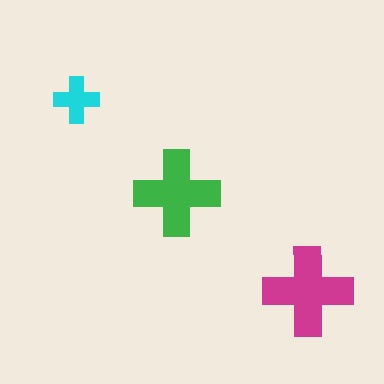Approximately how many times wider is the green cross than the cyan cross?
About 2 times wider.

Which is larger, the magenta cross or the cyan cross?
The magenta one.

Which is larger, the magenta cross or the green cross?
The magenta one.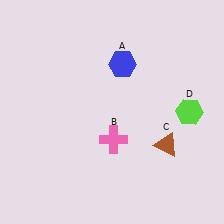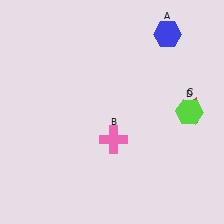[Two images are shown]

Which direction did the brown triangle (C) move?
The brown triangle (C) moved up.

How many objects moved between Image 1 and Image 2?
2 objects moved between the two images.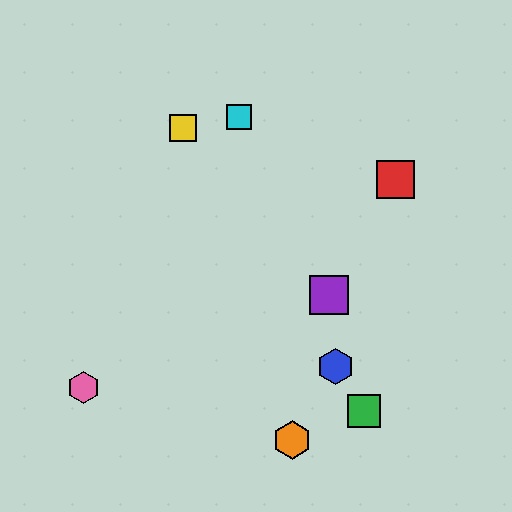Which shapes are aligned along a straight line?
The blue hexagon, the green square, the yellow square are aligned along a straight line.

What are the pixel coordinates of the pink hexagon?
The pink hexagon is at (84, 387).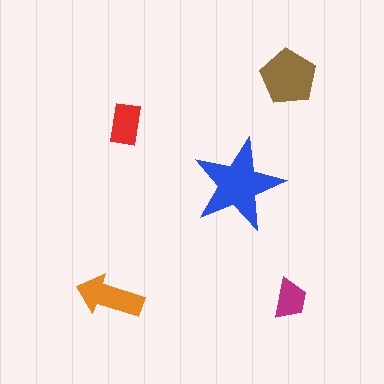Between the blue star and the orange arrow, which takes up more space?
The blue star.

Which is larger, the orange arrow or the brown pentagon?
The brown pentagon.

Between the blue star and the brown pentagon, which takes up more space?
The blue star.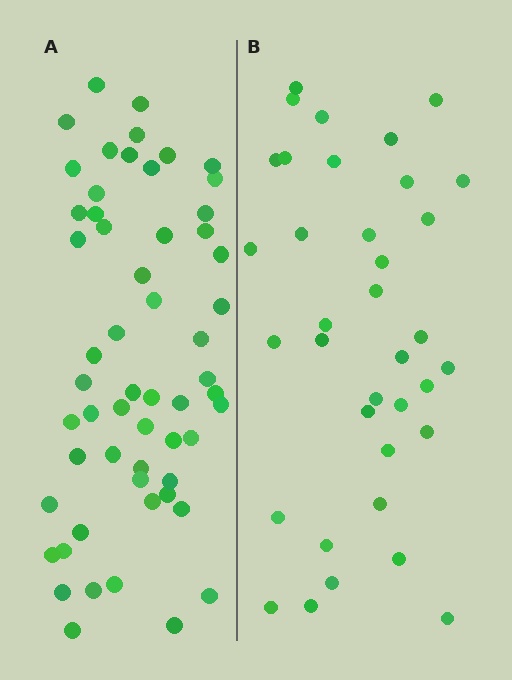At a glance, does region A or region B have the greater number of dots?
Region A (the left region) has more dots.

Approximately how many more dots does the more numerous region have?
Region A has approximately 20 more dots than region B.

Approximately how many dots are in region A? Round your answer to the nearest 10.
About 60 dots. (The exact count is 57, which rounds to 60.)